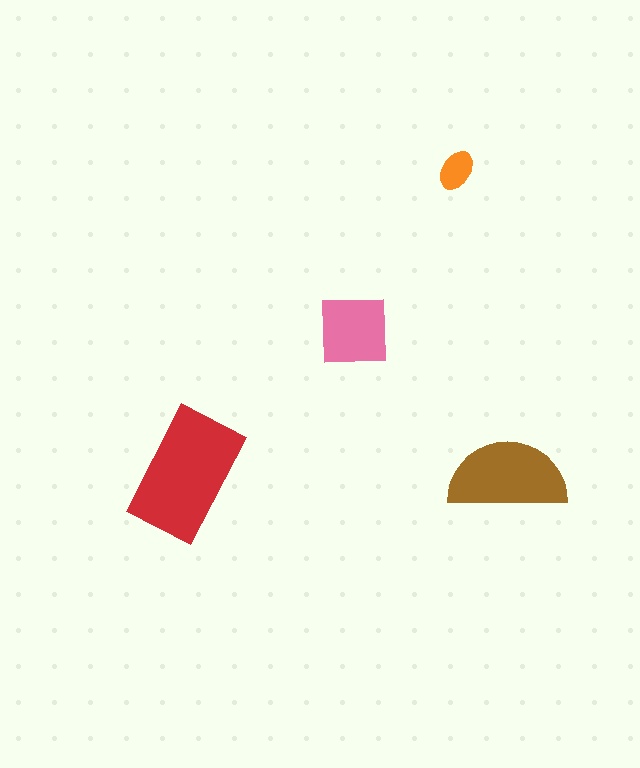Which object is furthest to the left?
The red rectangle is leftmost.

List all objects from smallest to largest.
The orange ellipse, the pink square, the brown semicircle, the red rectangle.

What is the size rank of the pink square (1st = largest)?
3rd.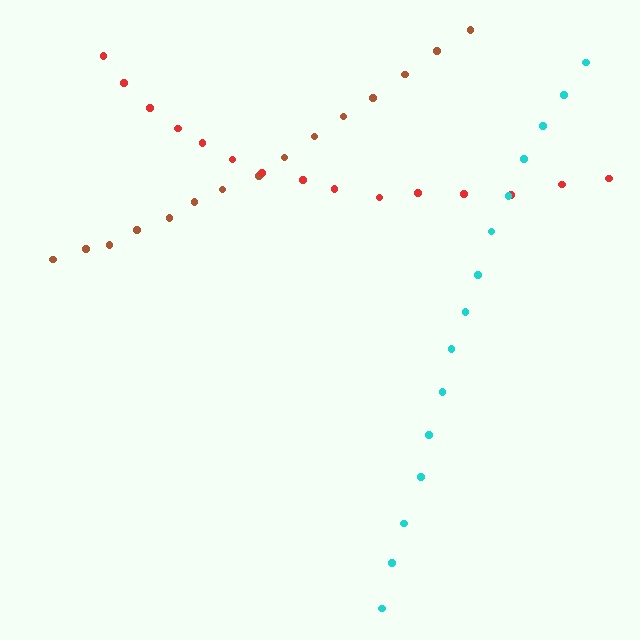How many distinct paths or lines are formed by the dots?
There are 3 distinct paths.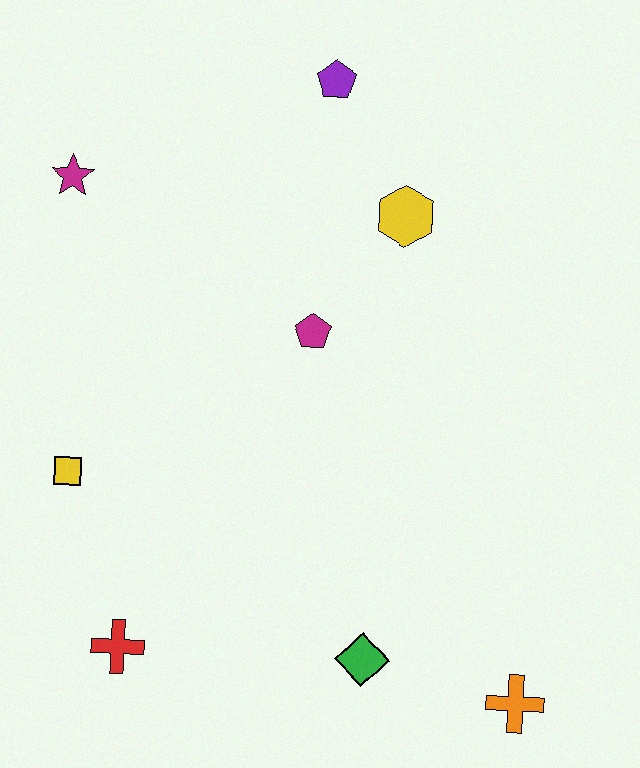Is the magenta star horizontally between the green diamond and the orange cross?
No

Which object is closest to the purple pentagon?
The yellow hexagon is closest to the purple pentagon.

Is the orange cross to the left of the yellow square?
No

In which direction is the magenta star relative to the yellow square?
The magenta star is above the yellow square.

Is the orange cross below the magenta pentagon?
Yes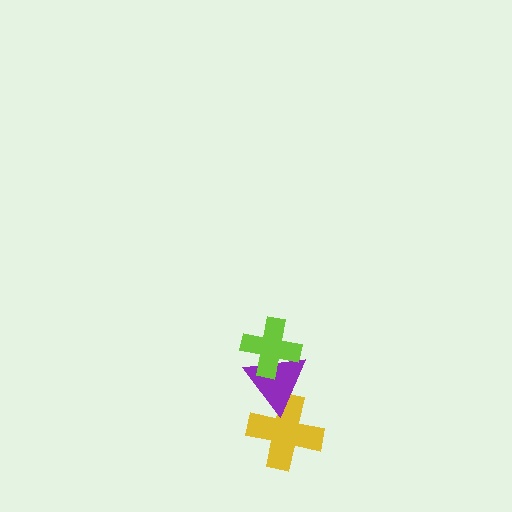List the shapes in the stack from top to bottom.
From top to bottom: the lime cross, the purple triangle, the yellow cross.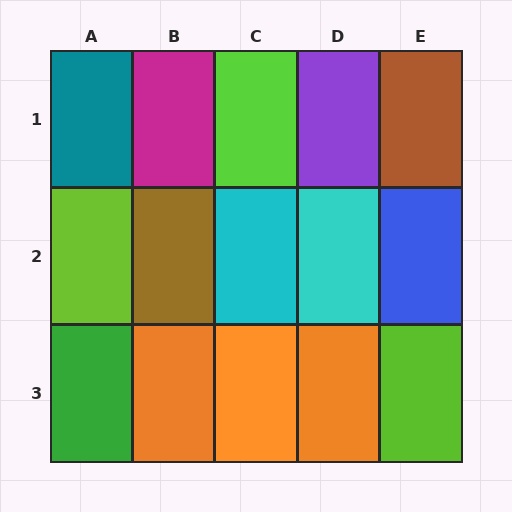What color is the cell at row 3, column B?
Orange.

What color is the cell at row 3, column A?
Green.